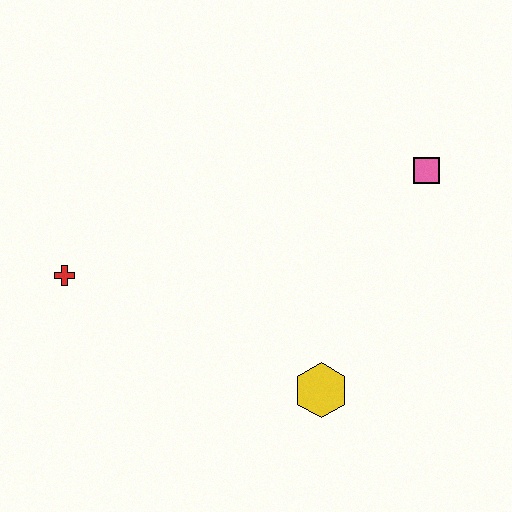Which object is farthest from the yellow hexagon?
The red cross is farthest from the yellow hexagon.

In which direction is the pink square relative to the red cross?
The pink square is to the right of the red cross.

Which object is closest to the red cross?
The yellow hexagon is closest to the red cross.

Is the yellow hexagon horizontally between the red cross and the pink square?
Yes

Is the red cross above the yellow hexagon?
Yes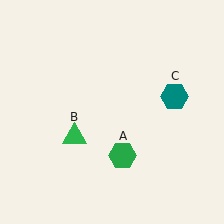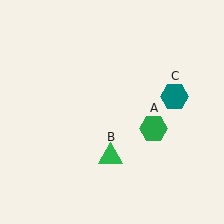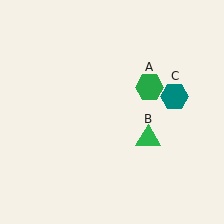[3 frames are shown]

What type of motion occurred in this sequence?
The green hexagon (object A), green triangle (object B) rotated counterclockwise around the center of the scene.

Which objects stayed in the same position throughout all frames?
Teal hexagon (object C) remained stationary.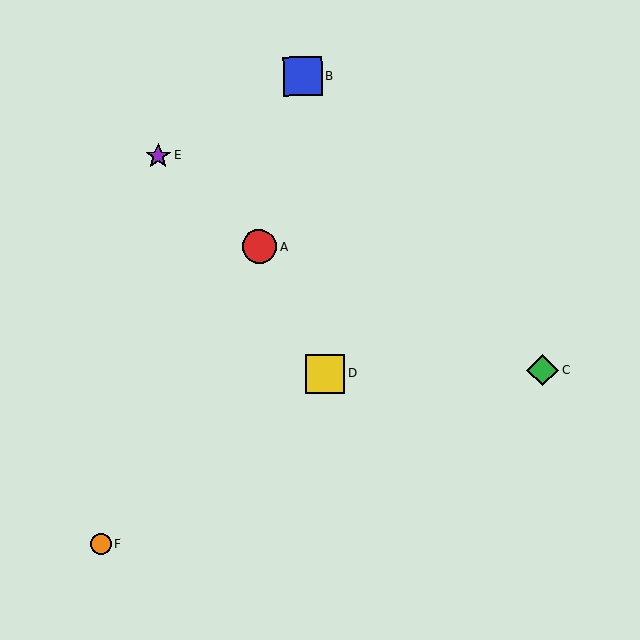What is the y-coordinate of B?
Object B is at y≈76.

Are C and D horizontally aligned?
Yes, both are at y≈370.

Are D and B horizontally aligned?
No, D is at y≈374 and B is at y≈76.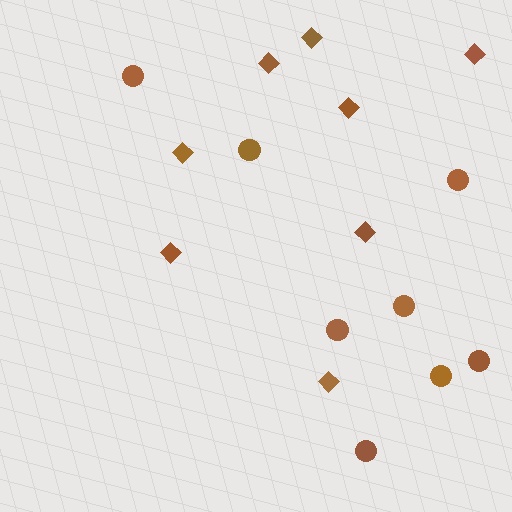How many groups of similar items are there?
There are 2 groups: one group of diamonds (8) and one group of circles (8).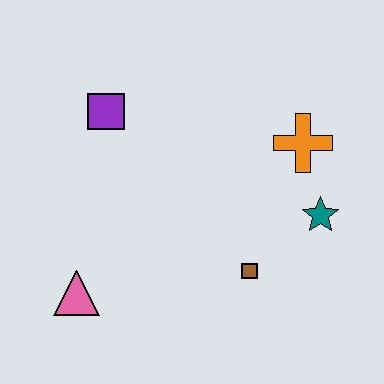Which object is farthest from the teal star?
The pink triangle is farthest from the teal star.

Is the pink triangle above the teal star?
No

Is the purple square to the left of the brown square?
Yes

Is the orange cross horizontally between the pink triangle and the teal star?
Yes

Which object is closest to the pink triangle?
The brown square is closest to the pink triangle.